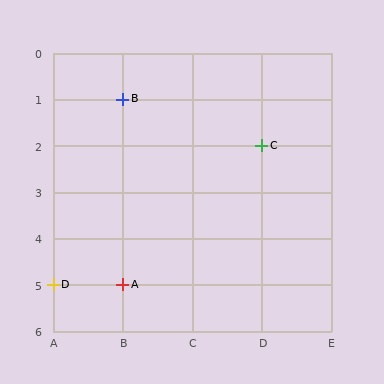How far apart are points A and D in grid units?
Points A and D are 1 column apart.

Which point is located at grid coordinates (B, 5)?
Point A is at (B, 5).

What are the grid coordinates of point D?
Point D is at grid coordinates (A, 5).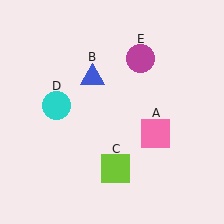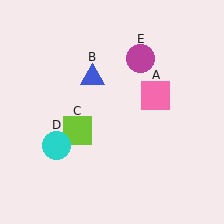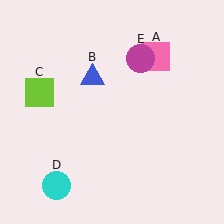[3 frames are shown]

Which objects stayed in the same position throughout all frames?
Blue triangle (object B) and magenta circle (object E) remained stationary.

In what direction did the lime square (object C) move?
The lime square (object C) moved up and to the left.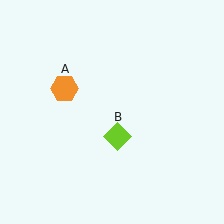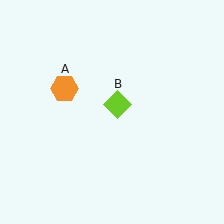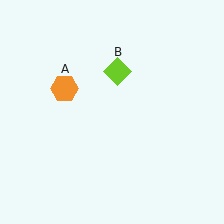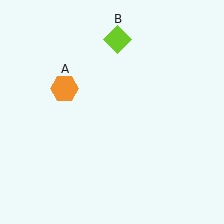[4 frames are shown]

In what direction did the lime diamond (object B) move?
The lime diamond (object B) moved up.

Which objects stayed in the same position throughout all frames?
Orange hexagon (object A) remained stationary.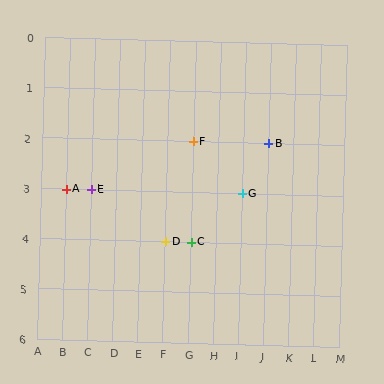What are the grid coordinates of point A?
Point A is at grid coordinates (B, 3).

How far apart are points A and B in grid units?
Points A and B are 8 columns and 1 row apart (about 8.1 grid units diagonally).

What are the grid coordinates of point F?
Point F is at grid coordinates (G, 2).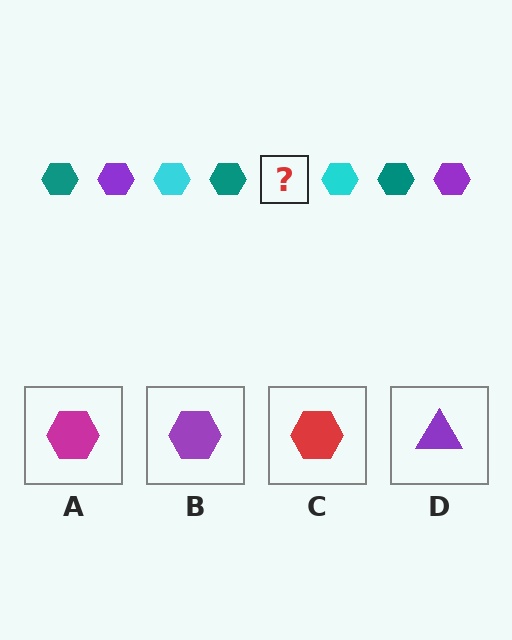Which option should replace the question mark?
Option B.